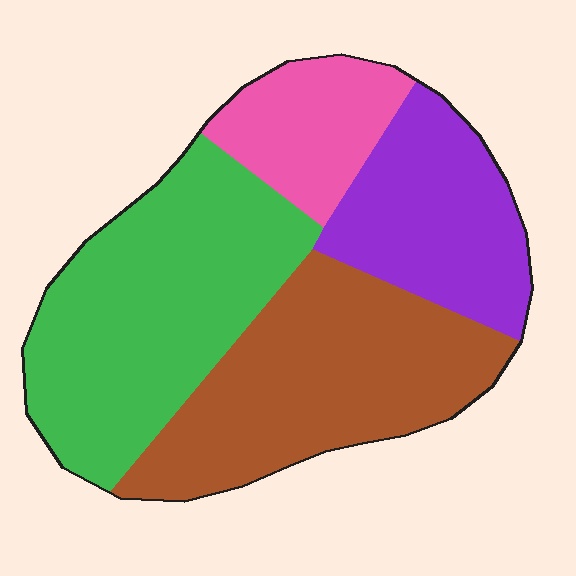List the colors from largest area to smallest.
From largest to smallest: green, brown, purple, pink.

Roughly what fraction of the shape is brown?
Brown takes up about one third (1/3) of the shape.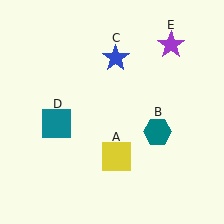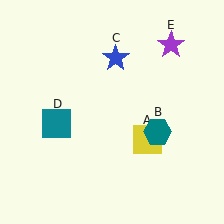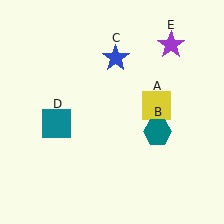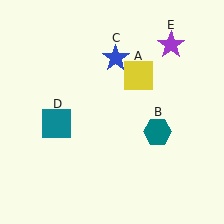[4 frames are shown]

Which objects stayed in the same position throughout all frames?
Teal hexagon (object B) and blue star (object C) and teal square (object D) and purple star (object E) remained stationary.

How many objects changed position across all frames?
1 object changed position: yellow square (object A).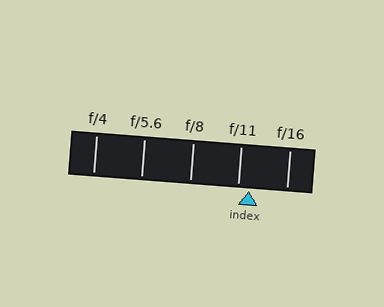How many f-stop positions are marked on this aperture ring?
There are 5 f-stop positions marked.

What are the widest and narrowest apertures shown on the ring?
The widest aperture shown is f/4 and the narrowest is f/16.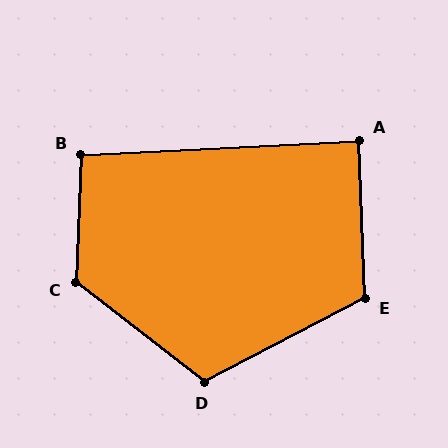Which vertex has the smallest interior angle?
A, at approximately 89 degrees.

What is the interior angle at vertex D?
Approximately 115 degrees (obtuse).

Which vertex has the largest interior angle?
C, at approximately 126 degrees.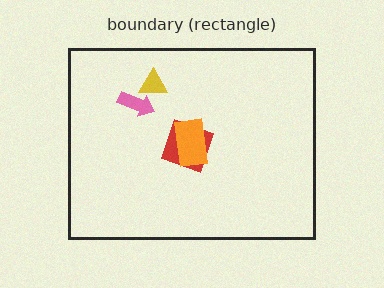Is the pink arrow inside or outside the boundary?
Inside.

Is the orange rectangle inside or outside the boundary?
Inside.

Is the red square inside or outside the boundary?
Inside.